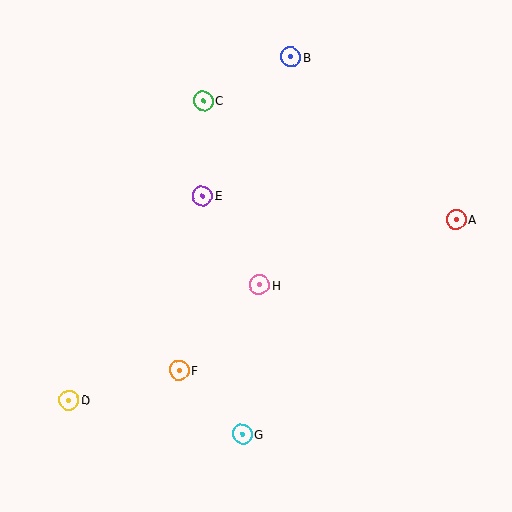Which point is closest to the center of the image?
Point H at (259, 285) is closest to the center.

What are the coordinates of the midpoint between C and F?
The midpoint between C and F is at (191, 235).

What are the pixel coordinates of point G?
Point G is at (242, 434).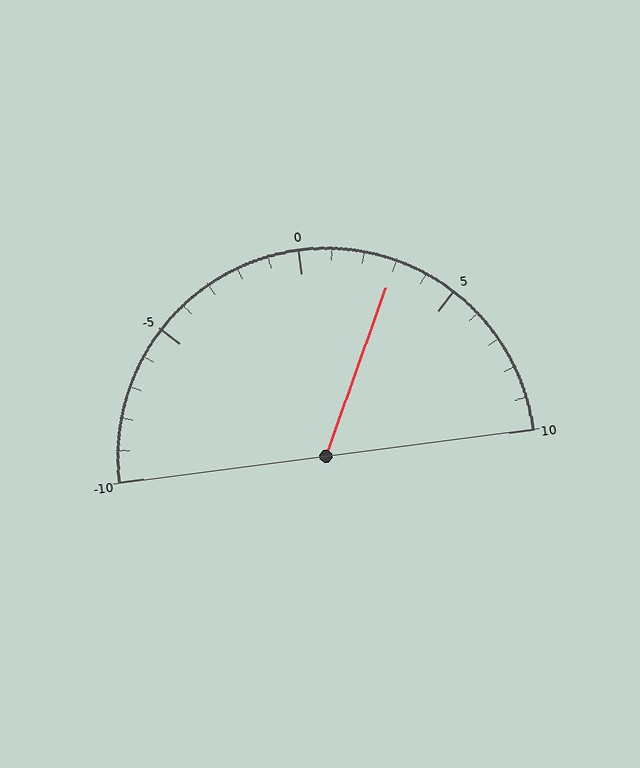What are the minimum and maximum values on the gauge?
The gauge ranges from -10 to 10.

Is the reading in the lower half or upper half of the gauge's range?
The reading is in the upper half of the range (-10 to 10).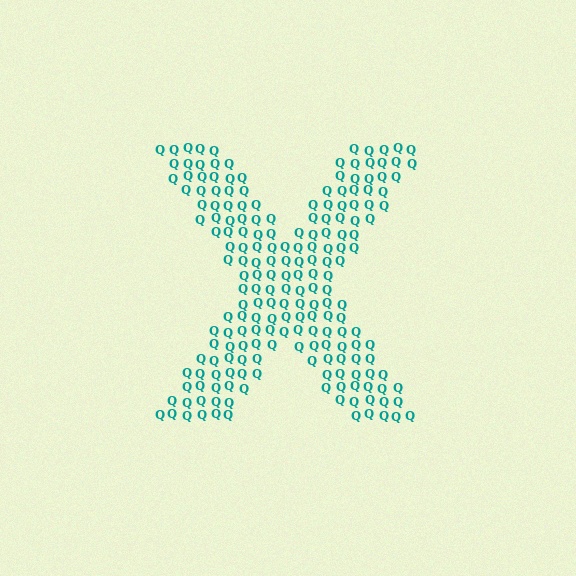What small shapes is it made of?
It is made of small letter Q's.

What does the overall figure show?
The overall figure shows the letter X.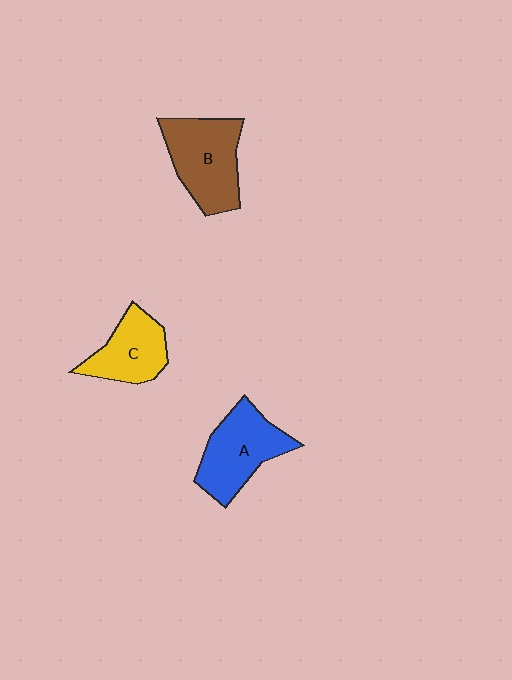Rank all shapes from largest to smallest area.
From largest to smallest: B (brown), A (blue), C (yellow).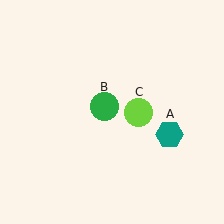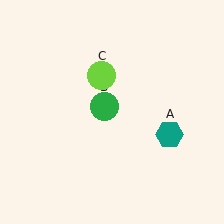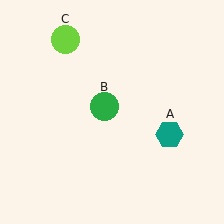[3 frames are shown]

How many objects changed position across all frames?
1 object changed position: lime circle (object C).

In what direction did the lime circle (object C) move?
The lime circle (object C) moved up and to the left.